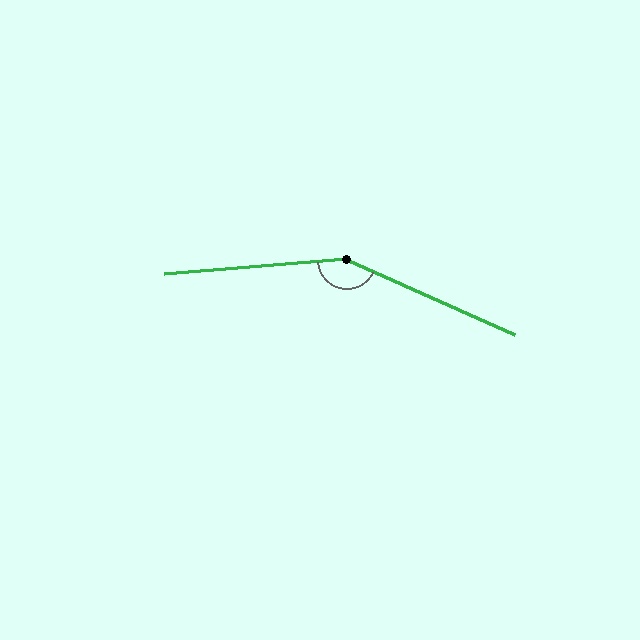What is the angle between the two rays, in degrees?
Approximately 151 degrees.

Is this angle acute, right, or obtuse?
It is obtuse.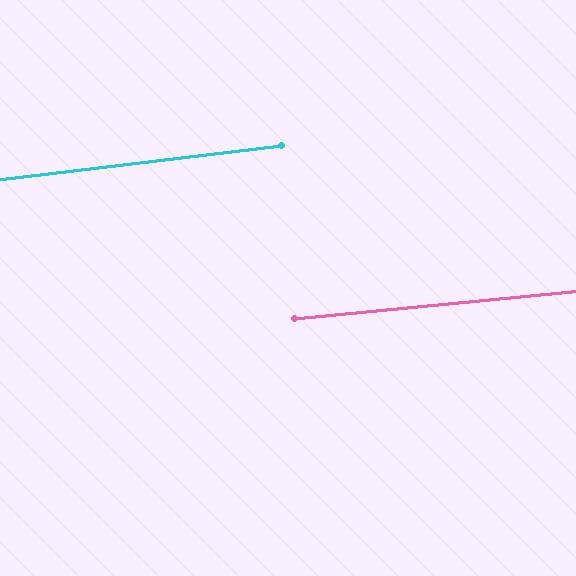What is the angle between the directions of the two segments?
Approximately 1 degree.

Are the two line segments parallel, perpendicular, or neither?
Parallel — their directions differ by only 1.1°.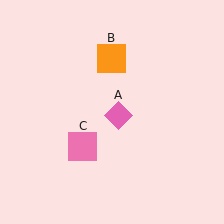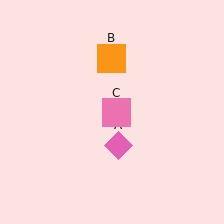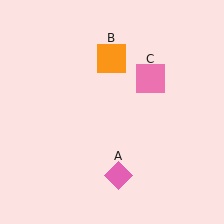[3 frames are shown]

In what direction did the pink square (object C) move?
The pink square (object C) moved up and to the right.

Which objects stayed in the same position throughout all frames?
Orange square (object B) remained stationary.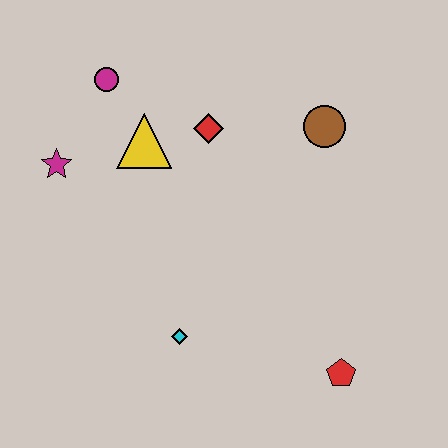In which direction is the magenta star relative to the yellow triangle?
The magenta star is to the left of the yellow triangle.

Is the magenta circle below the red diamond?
No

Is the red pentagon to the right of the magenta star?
Yes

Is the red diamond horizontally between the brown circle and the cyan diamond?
Yes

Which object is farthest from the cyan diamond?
The magenta circle is farthest from the cyan diamond.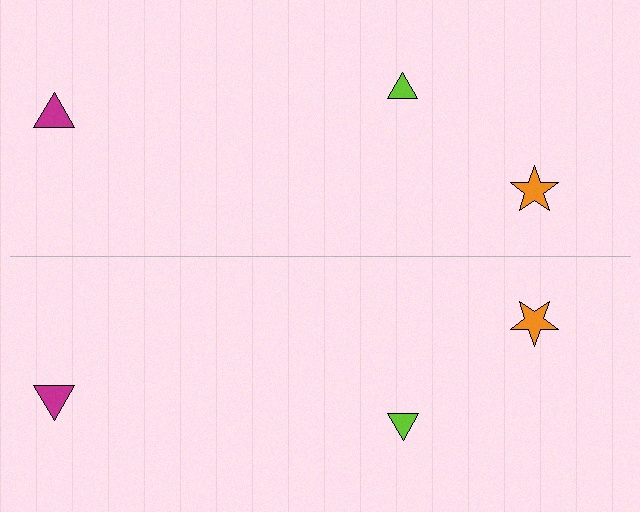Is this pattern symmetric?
Yes, this pattern has bilateral (reflection) symmetry.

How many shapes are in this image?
There are 6 shapes in this image.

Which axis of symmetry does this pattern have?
The pattern has a horizontal axis of symmetry running through the center of the image.